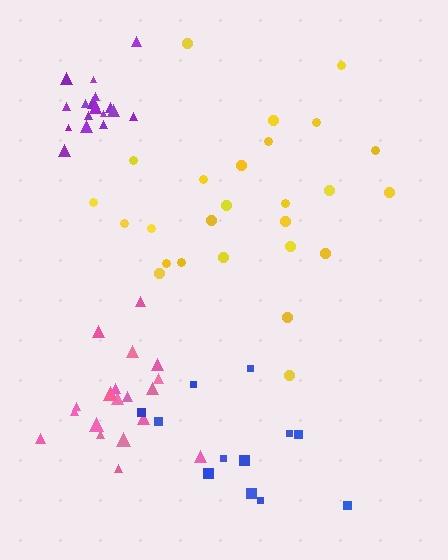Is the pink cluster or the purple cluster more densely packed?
Purple.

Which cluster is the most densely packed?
Purple.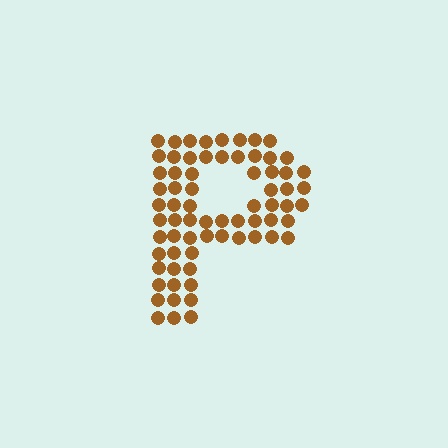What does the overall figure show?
The overall figure shows the letter P.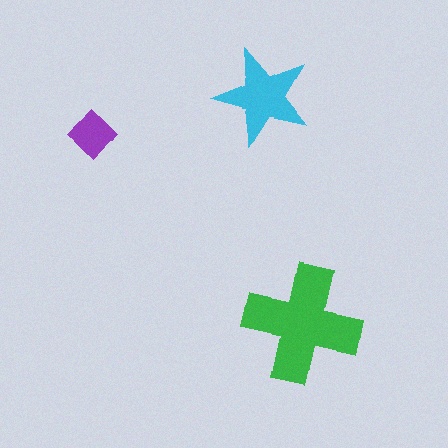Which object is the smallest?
The purple diamond.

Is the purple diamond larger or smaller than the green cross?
Smaller.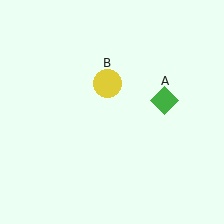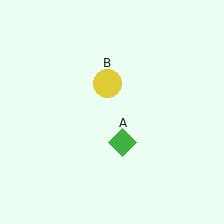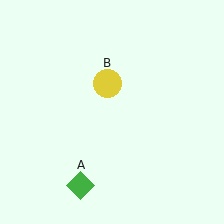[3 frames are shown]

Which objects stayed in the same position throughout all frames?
Yellow circle (object B) remained stationary.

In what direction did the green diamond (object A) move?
The green diamond (object A) moved down and to the left.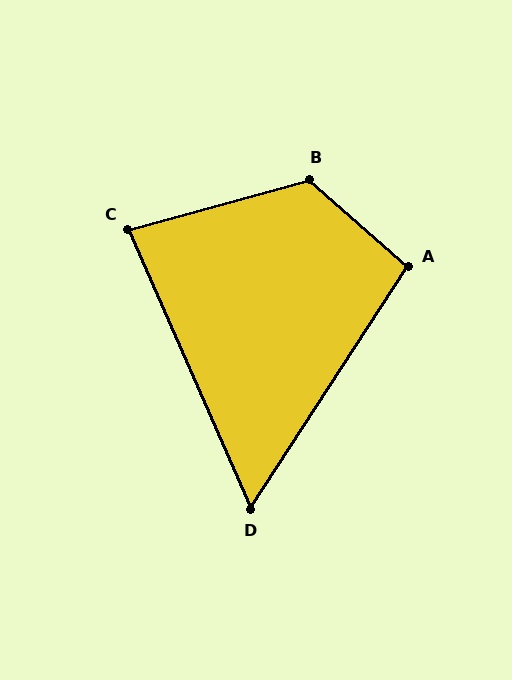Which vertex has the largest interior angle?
B, at approximately 123 degrees.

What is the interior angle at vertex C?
Approximately 82 degrees (acute).